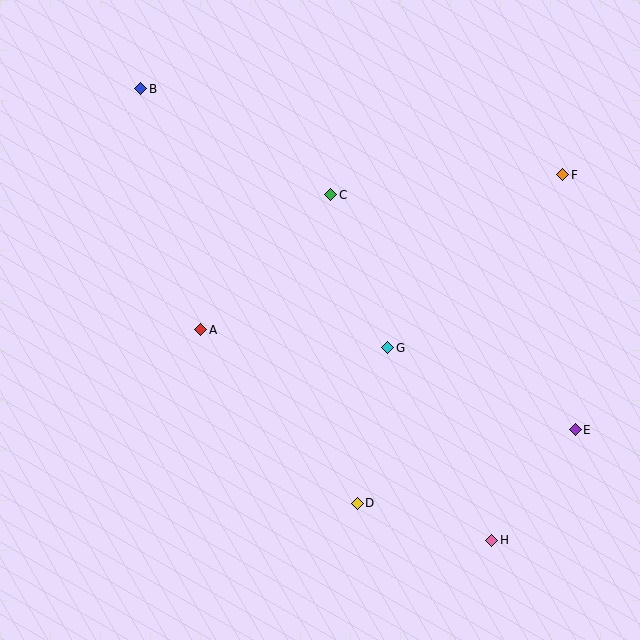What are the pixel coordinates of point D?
Point D is at (357, 503).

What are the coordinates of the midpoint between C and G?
The midpoint between C and G is at (359, 271).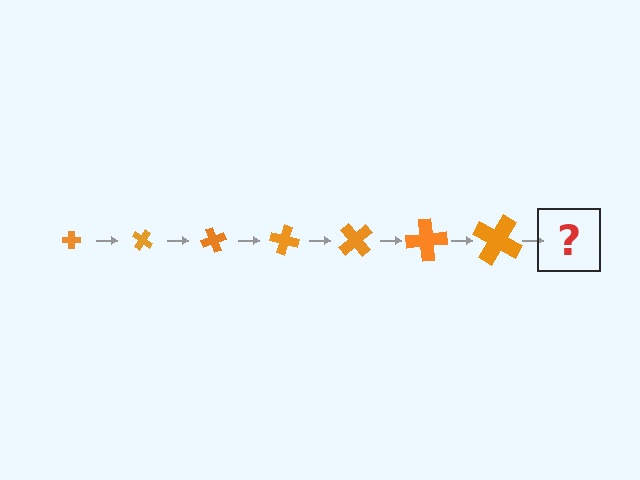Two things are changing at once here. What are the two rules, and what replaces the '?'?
The two rules are that the cross grows larger each step and it rotates 35 degrees each step. The '?' should be a cross, larger than the previous one and rotated 245 degrees from the start.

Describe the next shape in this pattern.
It should be a cross, larger than the previous one and rotated 245 degrees from the start.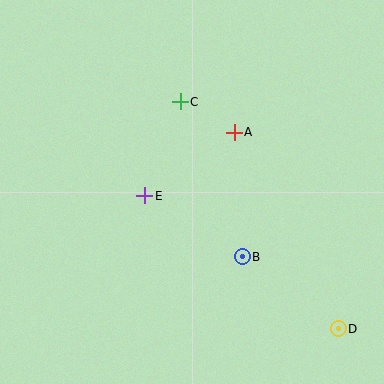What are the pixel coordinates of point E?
Point E is at (145, 196).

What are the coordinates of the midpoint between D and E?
The midpoint between D and E is at (241, 262).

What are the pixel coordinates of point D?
Point D is at (338, 329).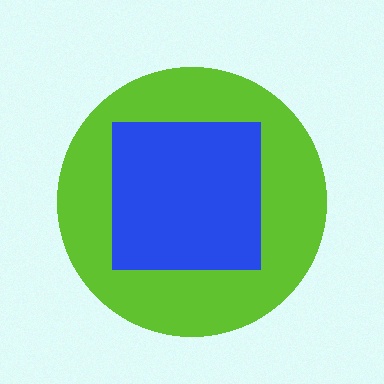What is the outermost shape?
The lime circle.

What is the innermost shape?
The blue square.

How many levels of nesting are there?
2.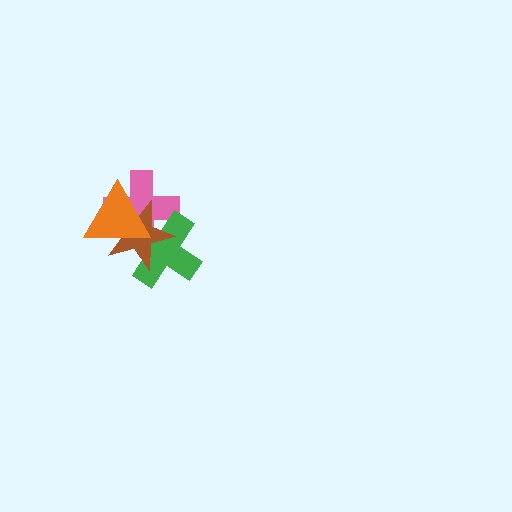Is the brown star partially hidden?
Yes, it is partially covered by another shape.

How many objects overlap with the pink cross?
3 objects overlap with the pink cross.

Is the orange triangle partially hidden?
No, no other shape covers it.